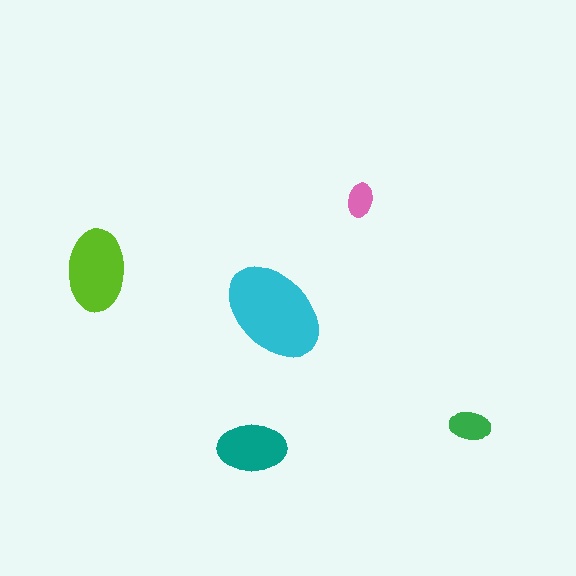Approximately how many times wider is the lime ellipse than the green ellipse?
About 2 times wider.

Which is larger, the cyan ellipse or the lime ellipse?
The cyan one.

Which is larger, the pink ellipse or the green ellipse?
The green one.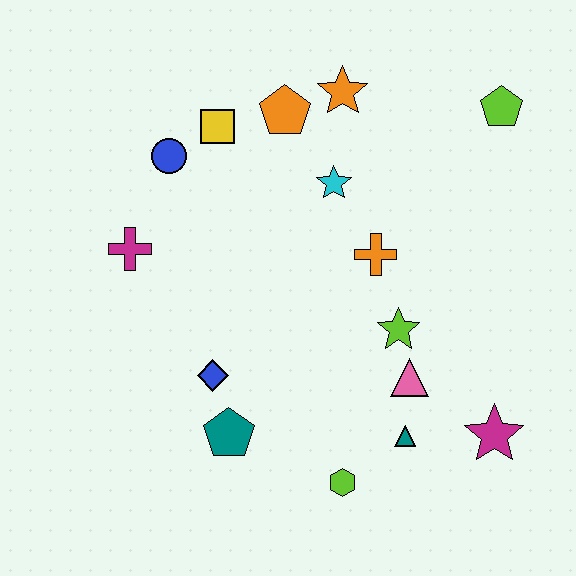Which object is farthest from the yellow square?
The magenta star is farthest from the yellow square.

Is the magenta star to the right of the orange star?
Yes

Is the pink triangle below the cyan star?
Yes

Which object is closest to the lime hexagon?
The teal triangle is closest to the lime hexagon.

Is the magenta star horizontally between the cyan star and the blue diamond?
No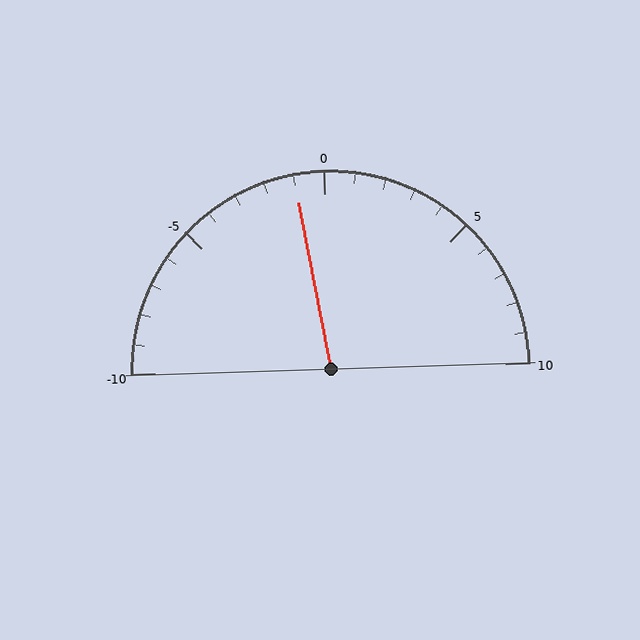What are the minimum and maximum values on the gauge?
The gauge ranges from -10 to 10.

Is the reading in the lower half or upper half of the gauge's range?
The reading is in the lower half of the range (-10 to 10).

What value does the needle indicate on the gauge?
The needle indicates approximately -1.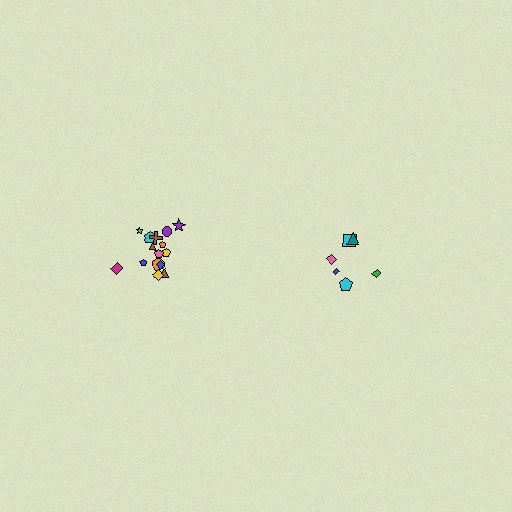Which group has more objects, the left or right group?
The left group.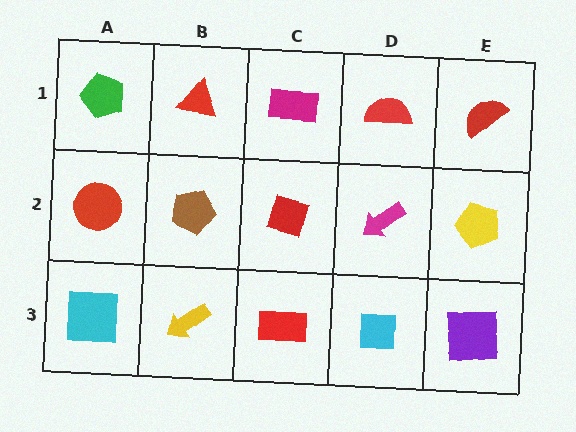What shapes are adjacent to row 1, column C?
A red diamond (row 2, column C), a red triangle (row 1, column B), a red semicircle (row 1, column D).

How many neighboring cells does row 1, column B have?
3.